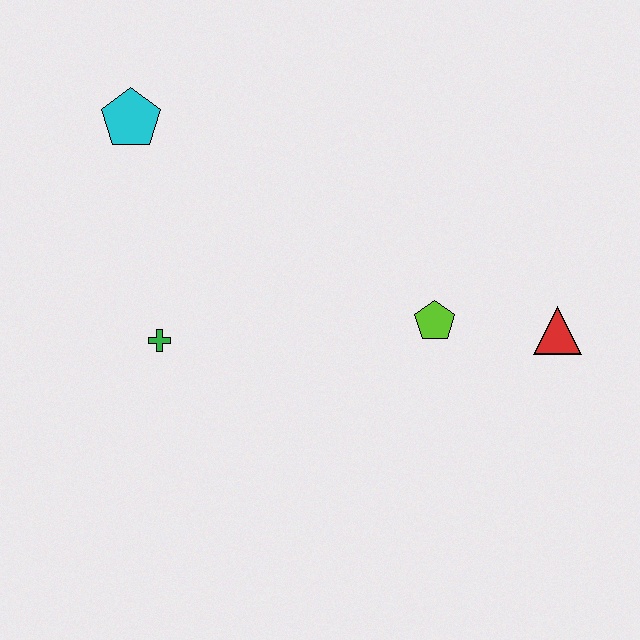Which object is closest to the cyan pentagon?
The green cross is closest to the cyan pentagon.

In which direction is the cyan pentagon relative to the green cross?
The cyan pentagon is above the green cross.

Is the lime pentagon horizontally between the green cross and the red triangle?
Yes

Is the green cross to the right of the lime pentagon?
No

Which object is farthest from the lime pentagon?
The cyan pentagon is farthest from the lime pentagon.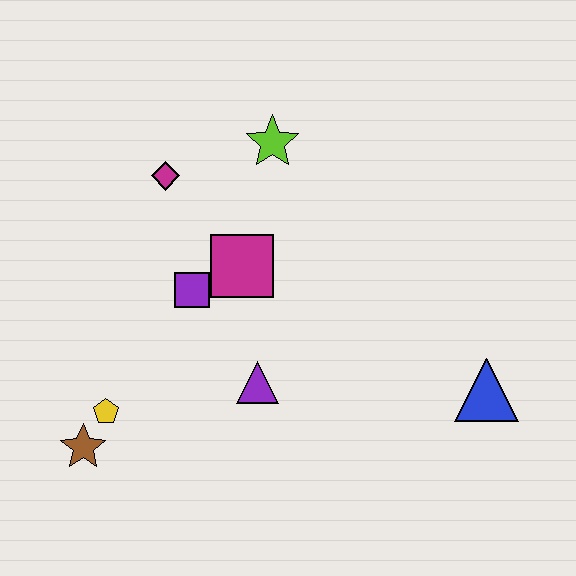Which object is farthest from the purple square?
The blue triangle is farthest from the purple square.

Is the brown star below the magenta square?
Yes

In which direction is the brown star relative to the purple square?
The brown star is below the purple square.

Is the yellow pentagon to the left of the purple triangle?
Yes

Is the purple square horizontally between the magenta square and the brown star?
Yes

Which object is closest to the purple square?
The magenta square is closest to the purple square.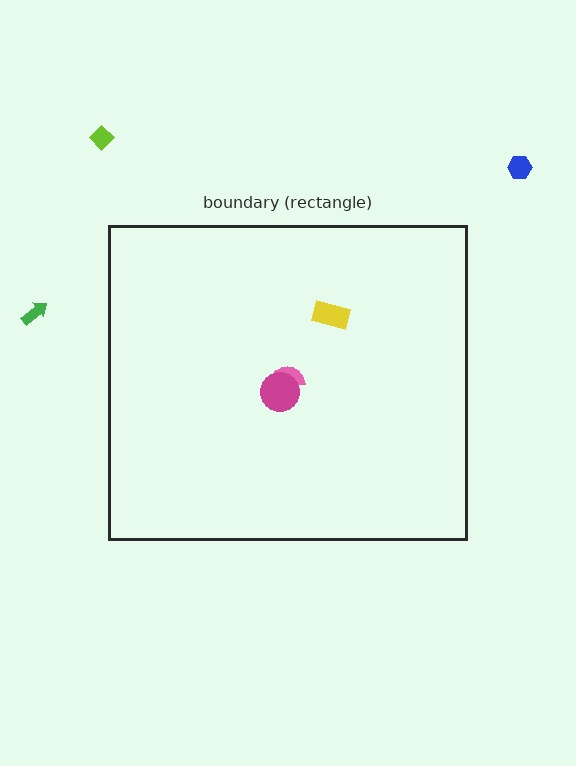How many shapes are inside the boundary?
3 inside, 3 outside.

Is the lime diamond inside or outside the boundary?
Outside.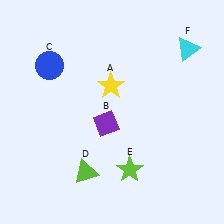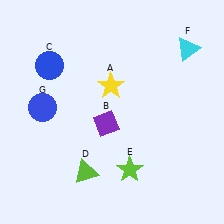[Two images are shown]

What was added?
A blue circle (G) was added in Image 2.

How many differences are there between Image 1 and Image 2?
There is 1 difference between the two images.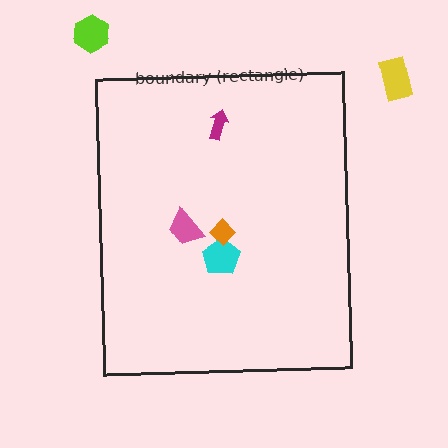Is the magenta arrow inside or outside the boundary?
Inside.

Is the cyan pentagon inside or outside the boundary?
Inside.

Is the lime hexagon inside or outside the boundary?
Outside.